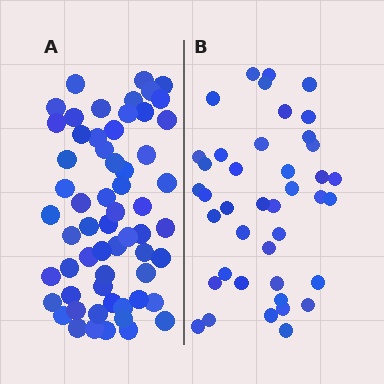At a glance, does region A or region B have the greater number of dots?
Region A (the left region) has more dots.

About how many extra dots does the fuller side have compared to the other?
Region A has approximately 20 more dots than region B.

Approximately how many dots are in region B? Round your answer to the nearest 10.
About 40 dots. (The exact count is 41, which rounds to 40.)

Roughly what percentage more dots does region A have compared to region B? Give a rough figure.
About 45% more.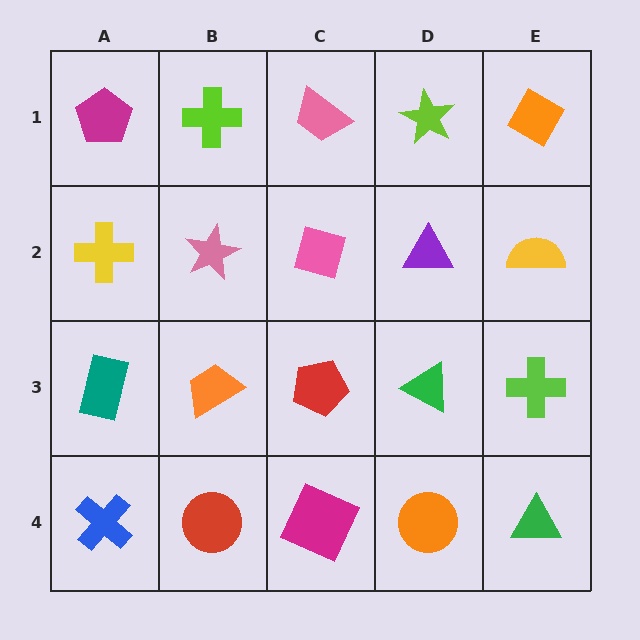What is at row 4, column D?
An orange circle.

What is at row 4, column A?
A blue cross.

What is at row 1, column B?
A lime cross.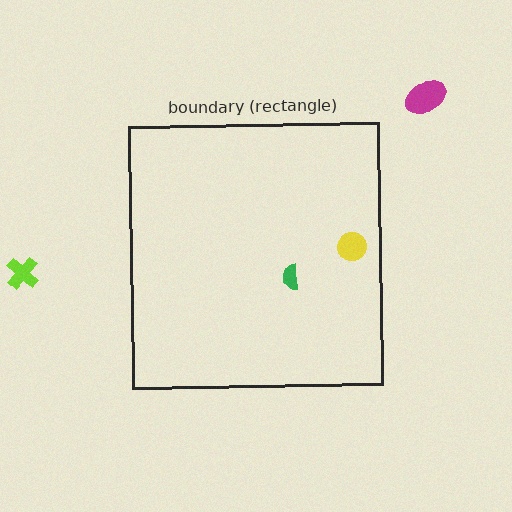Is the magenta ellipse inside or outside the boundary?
Outside.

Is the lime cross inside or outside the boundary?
Outside.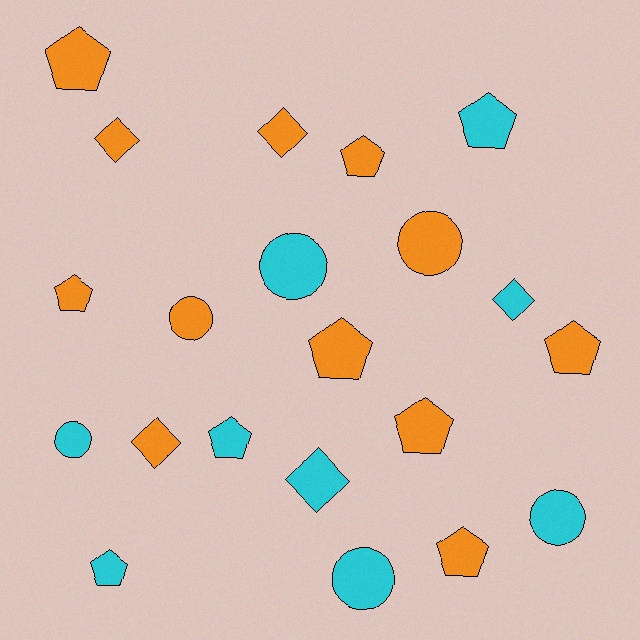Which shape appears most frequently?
Pentagon, with 10 objects.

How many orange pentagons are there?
There are 7 orange pentagons.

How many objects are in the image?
There are 21 objects.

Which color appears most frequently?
Orange, with 12 objects.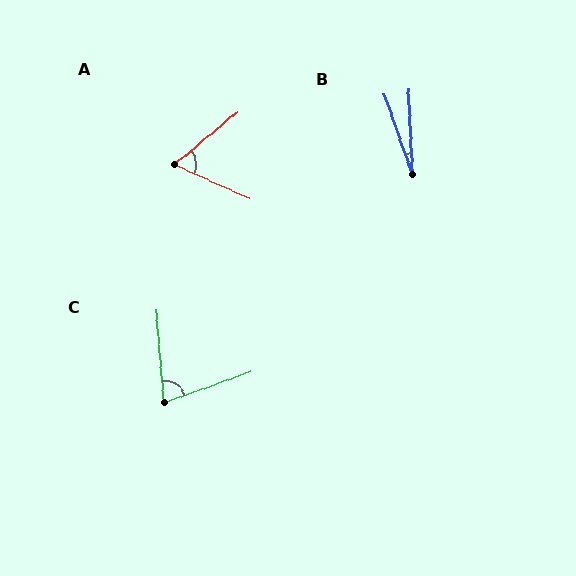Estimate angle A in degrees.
Approximately 63 degrees.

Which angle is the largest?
C, at approximately 76 degrees.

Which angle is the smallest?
B, at approximately 17 degrees.